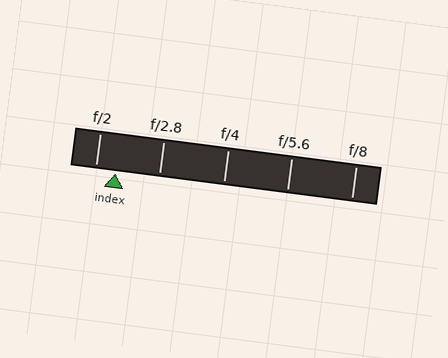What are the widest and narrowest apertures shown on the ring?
The widest aperture shown is f/2 and the narrowest is f/8.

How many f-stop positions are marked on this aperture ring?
There are 5 f-stop positions marked.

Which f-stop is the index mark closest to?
The index mark is closest to f/2.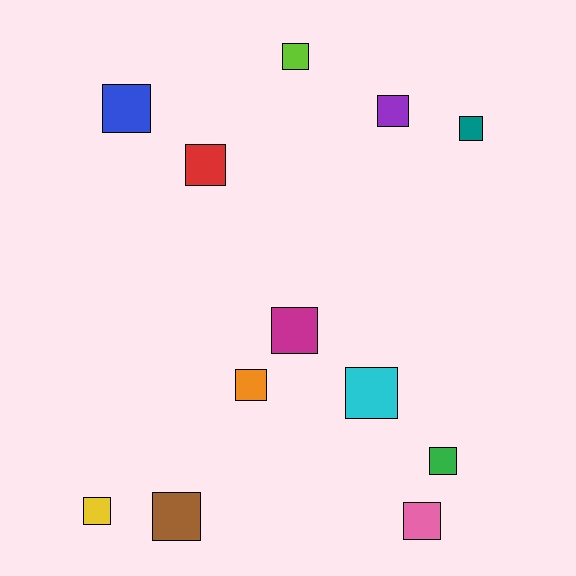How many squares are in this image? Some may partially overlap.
There are 12 squares.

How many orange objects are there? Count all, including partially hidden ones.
There is 1 orange object.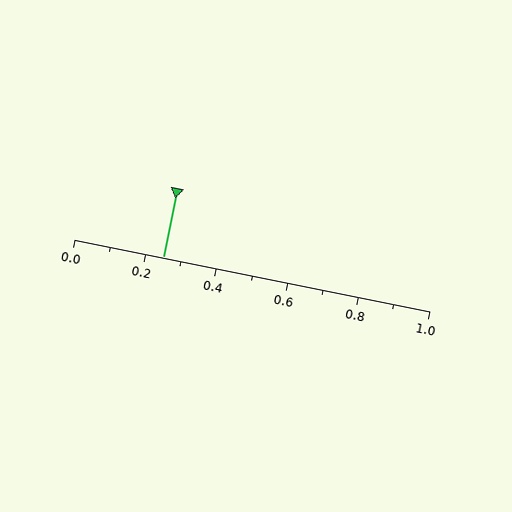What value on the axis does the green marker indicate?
The marker indicates approximately 0.25.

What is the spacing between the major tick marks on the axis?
The major ticks are spaced 0.2 apart.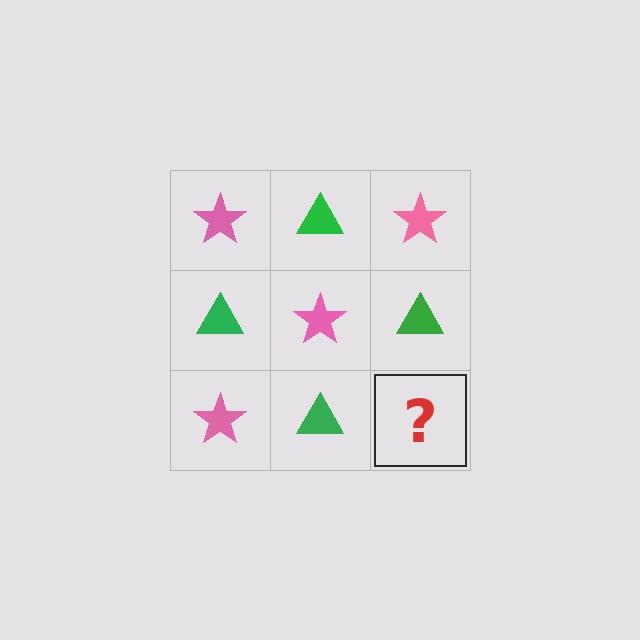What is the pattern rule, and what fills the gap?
The rule is that it alternates pink star and green triangle in a checkerboard pattern. The gap should be filled with a pink star.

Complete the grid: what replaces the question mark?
The question mark should be replaced with a pink star.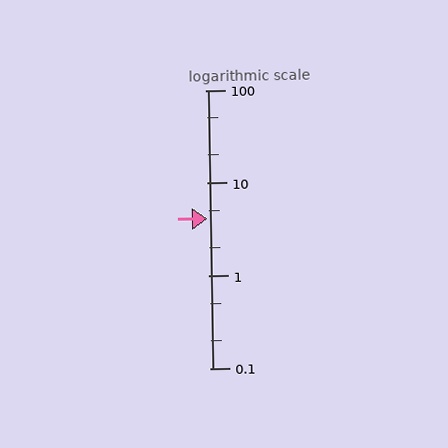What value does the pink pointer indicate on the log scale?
The pointer indicates approximately 4.1.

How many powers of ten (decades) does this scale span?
The scale spans 3 decades, from 0.1 to 100.